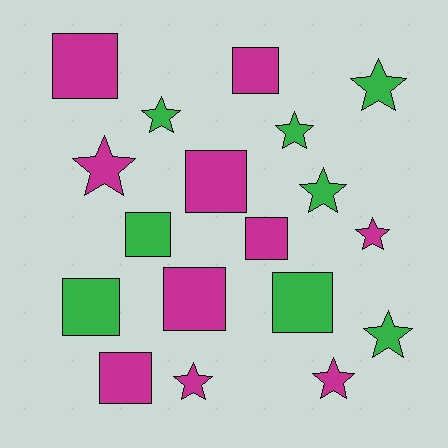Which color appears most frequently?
Magenta, with 10 objects.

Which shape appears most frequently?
Square, with 9 objects.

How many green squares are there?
There are 3 green squares.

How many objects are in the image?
There are 18 objects.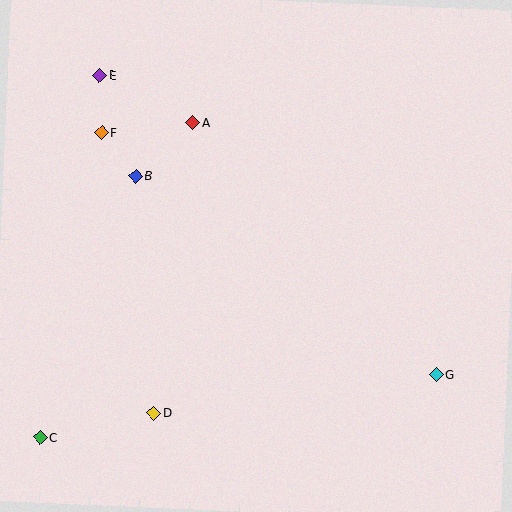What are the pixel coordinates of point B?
Point B is at (136, 176).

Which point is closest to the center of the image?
Point B at (136, 176) is closest to the center.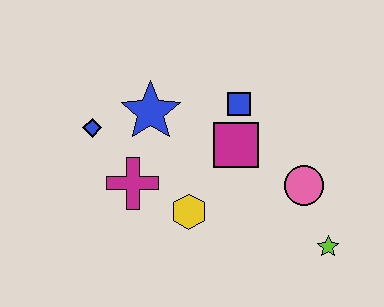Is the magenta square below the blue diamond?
Yes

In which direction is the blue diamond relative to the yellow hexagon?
The blue diamond is to the left of the yellow hexagon.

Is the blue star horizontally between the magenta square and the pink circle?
No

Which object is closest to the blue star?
The blue diamond is closest to the blue star.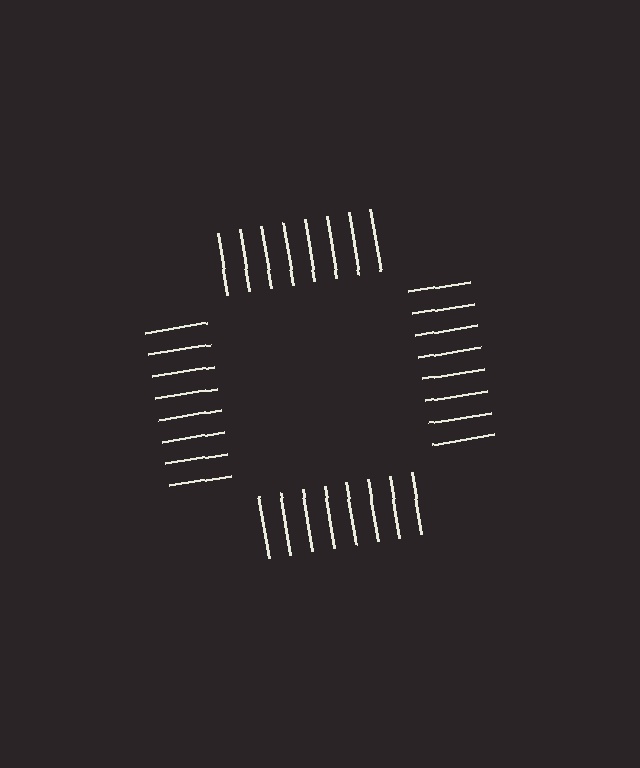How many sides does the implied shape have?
4 sides — the line-ends trace a square.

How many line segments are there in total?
32 — 8 along each of the 4 edges.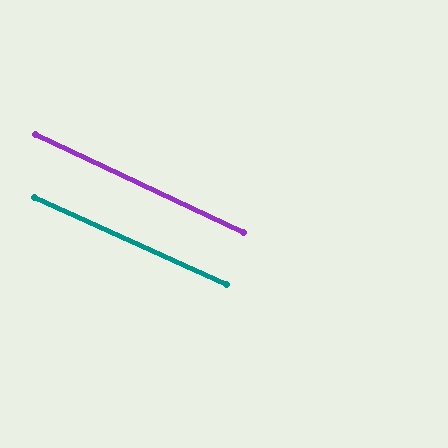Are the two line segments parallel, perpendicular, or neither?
Parallel — their directions differ by only 0.9°.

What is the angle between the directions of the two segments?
Approximately 1 degree.